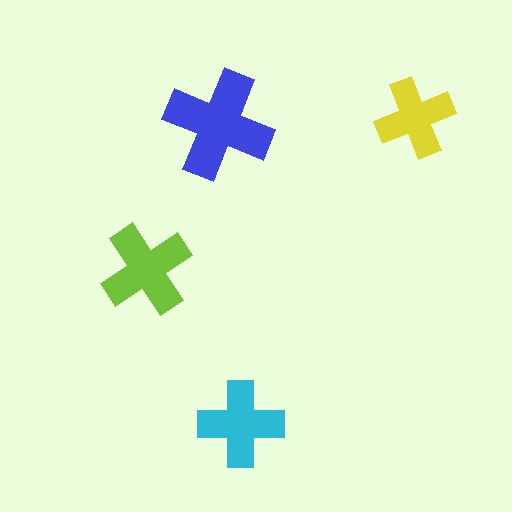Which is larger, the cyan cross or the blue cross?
The blue one.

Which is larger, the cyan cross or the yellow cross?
The cyan one.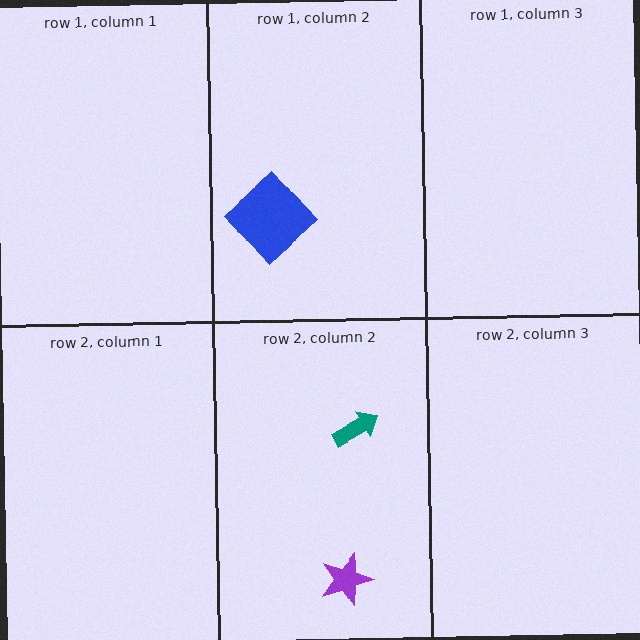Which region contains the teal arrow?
The row 2, column 2 region.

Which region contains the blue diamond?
The row 1, column 2 region.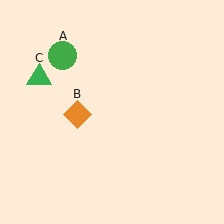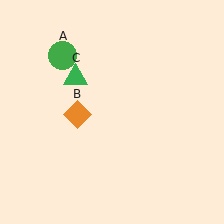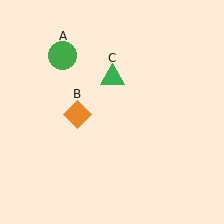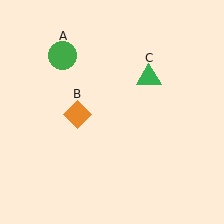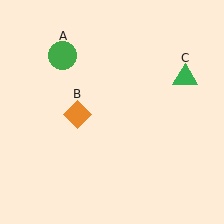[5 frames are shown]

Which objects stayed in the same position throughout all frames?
Green circle (object A) and orange diamond (object B) remained stationary.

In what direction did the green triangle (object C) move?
The green triangle (object C) moved right.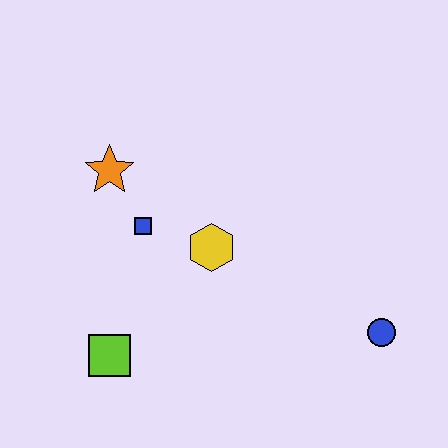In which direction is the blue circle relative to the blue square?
The blue circle is to the right of the blue square.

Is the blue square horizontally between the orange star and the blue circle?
Yes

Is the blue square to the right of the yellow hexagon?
No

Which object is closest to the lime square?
The blue square is closest to the lime square.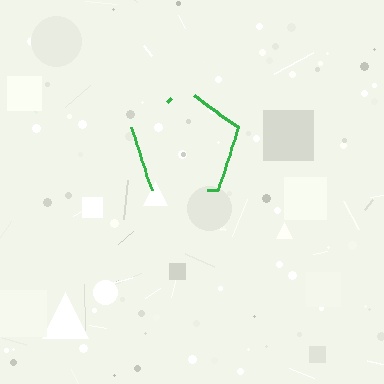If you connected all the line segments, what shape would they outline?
They would outline a pentagon.